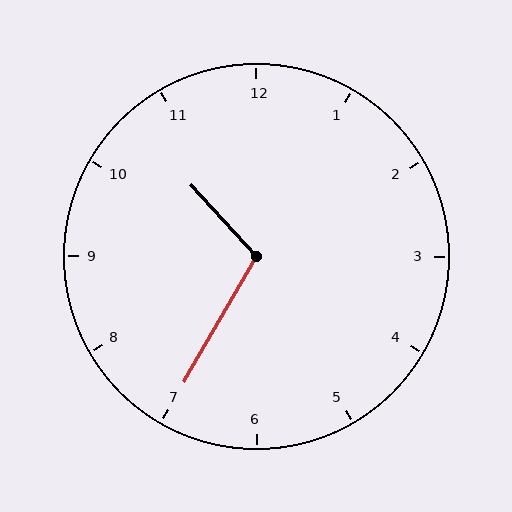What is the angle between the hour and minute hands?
Approximately 108 degrees.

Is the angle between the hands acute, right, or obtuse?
It is obtuse.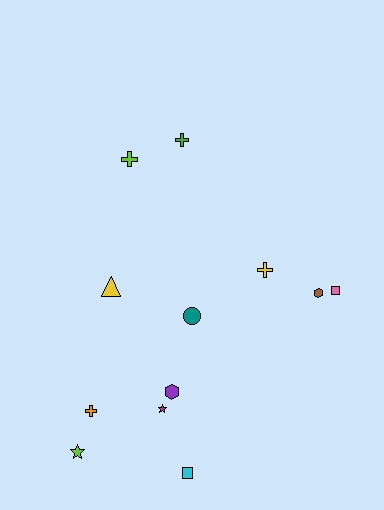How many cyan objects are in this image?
There is 1 cyan object.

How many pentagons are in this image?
There are no pentagons.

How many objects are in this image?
There are 12 objects.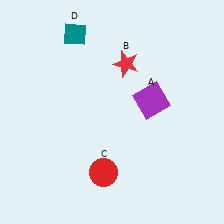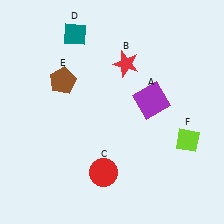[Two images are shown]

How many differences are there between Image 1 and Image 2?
There are 2 differences between the two images.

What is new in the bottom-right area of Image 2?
A lime diamond (F) was added in the bottom-right area of Image 2.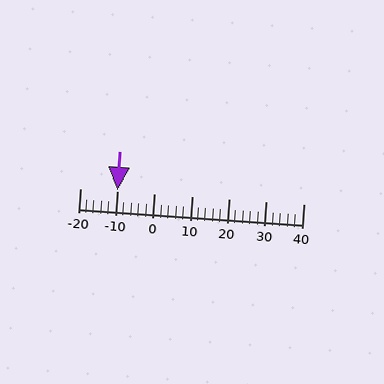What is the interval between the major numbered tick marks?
The major tick marks are spaced 10 units apart.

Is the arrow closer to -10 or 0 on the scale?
The arrow is closer to -10.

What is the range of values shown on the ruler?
The ruler shows values from -20 to 40.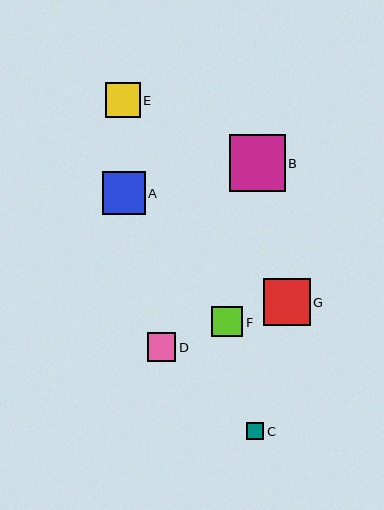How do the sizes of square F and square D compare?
Square F and square D are approximately the same size.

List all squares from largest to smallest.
From largest to smallest: B, G, A, E, F, D, C.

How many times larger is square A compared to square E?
Square A is approximately 1.2 times the size of square E.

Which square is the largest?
Square B is the largest with a size of approximately 56 pixels.